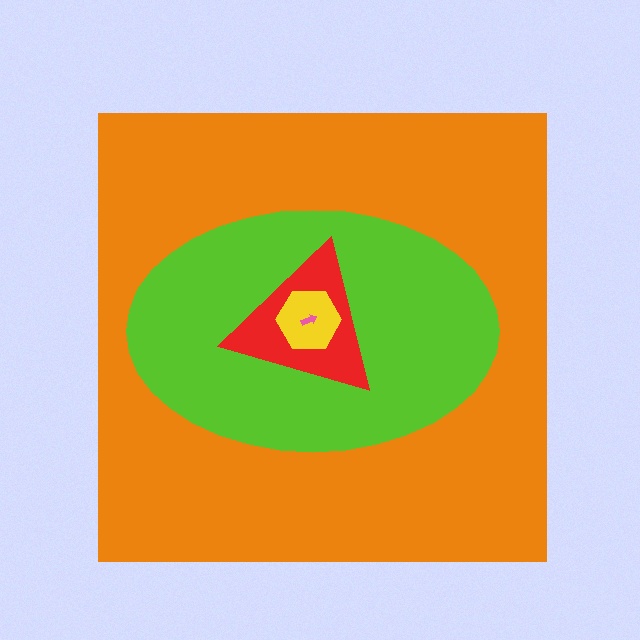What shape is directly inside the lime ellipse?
The red triangle.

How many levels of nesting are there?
5.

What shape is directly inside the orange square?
The lime ellipse.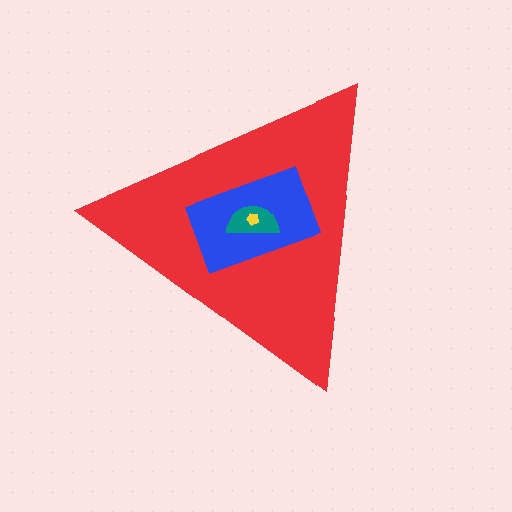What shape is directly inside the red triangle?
The blue rectangle.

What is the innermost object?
The yellow pentagon.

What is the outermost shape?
The red triangle.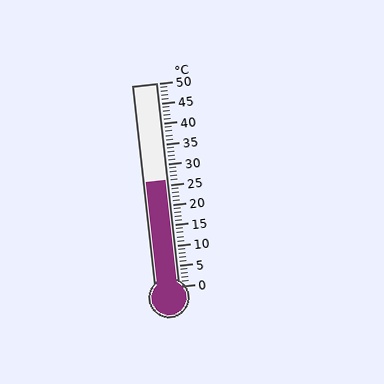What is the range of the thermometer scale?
The thermometer scale ranges from 0°C to 50°C.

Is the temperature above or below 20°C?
The temperature is above 20°C.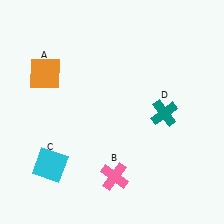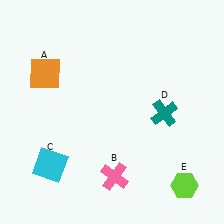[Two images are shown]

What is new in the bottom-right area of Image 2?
A lime hexagon (E) was added in the bottom-right area of Image 2.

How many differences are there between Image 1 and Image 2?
There is 1 difference between the two images.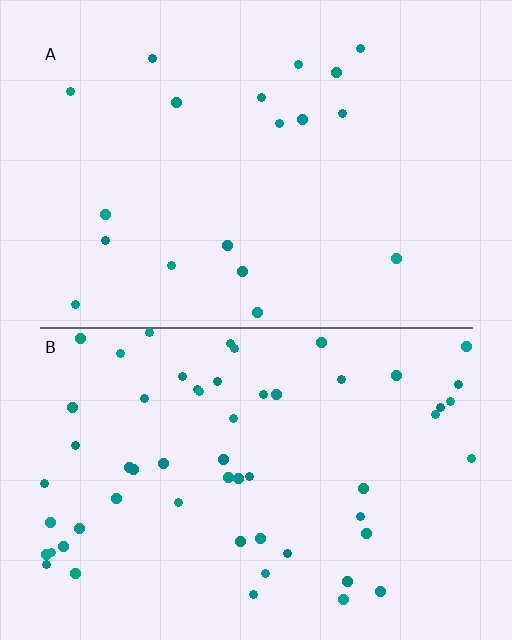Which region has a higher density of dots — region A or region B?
B (the bottom).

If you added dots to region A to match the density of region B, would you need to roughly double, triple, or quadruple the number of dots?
Approximately triple.